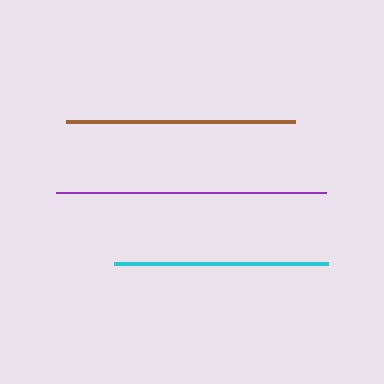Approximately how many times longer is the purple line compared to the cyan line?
The purple line is approximately 1.3 times the length of the cyan line.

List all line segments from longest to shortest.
From longest to shortest: purple, brown, cyan.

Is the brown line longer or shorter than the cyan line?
The brown line is longer than the cyan line.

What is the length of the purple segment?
The purple segment is approximately 270 pixels long.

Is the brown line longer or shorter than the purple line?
The purple line is longer than the brown line.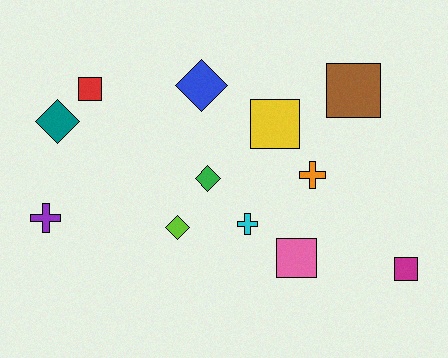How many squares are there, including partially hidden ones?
There are 5 squares.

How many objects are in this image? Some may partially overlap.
There are 12 objects.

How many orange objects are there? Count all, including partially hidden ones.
There is 1 orange object.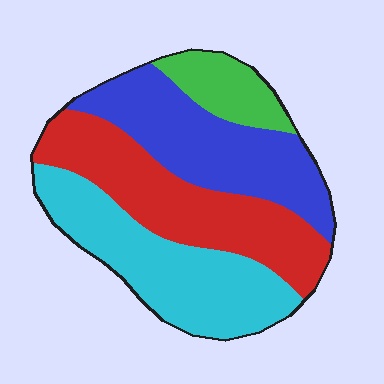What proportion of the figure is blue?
Blue covers roughly 30% of the figure.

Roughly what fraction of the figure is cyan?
Cyan takes up about one third (1/3) of the figure.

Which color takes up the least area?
Green, at roughly 10%.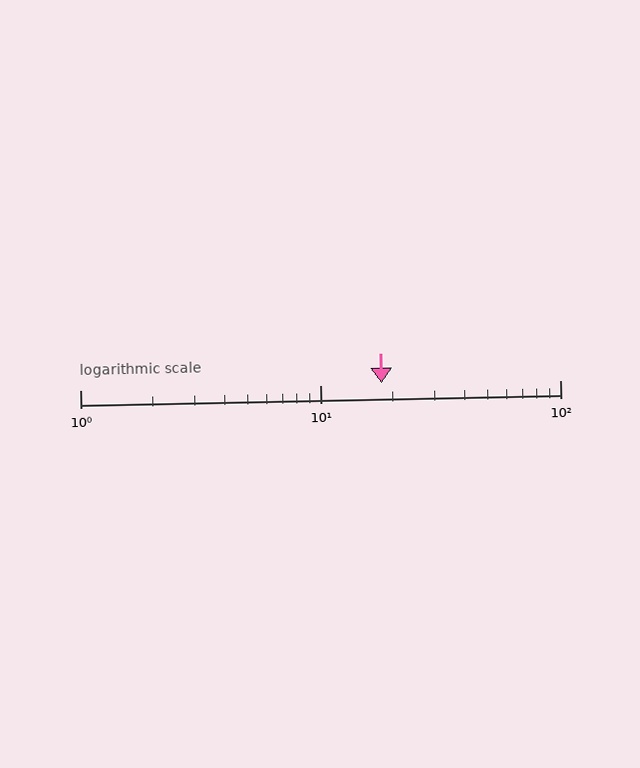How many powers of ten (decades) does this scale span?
The scale spans 2 decades, from 1 to 100.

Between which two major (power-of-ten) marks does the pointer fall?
The pointer is between 10 and 100.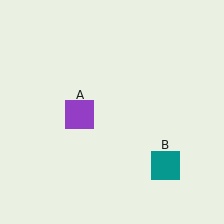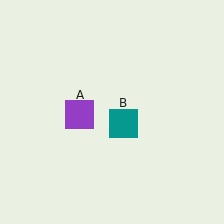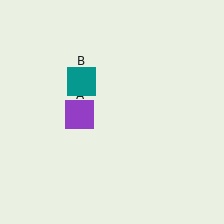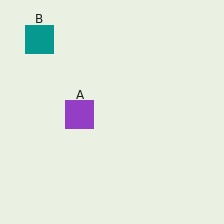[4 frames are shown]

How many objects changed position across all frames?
1 object changed position: teal square (object B).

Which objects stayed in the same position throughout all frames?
Purple square (object A) remained stationary.